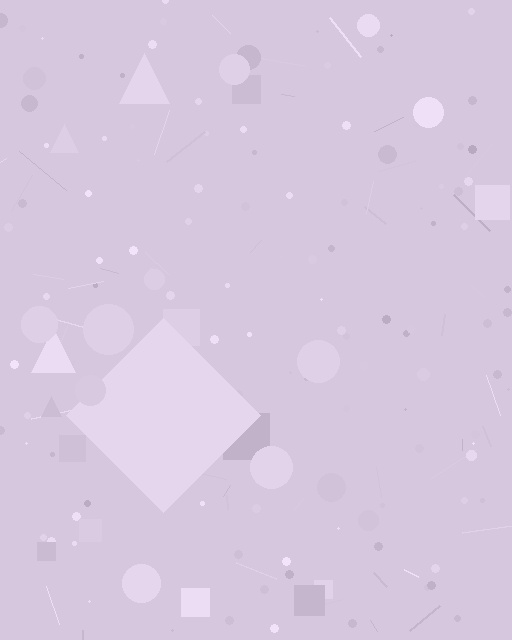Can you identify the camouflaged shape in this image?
The camouflaged shape is a diamond.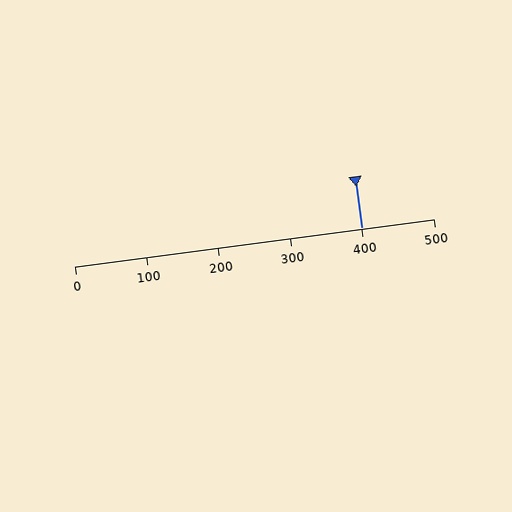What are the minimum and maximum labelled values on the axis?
The axis runs from 0 to 500.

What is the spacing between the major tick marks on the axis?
The major ticks are spaced 100 apart.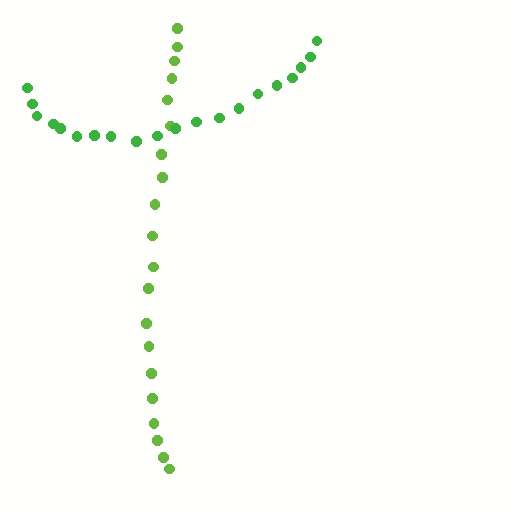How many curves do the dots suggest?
There are 2 distinct paths.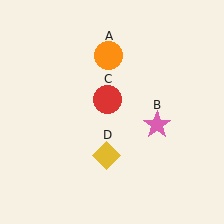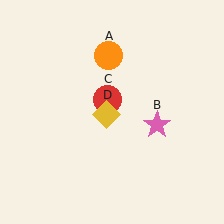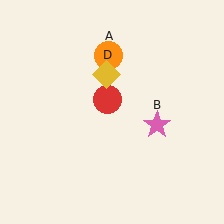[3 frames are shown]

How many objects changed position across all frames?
1 object changed position: yellow diamond (object D).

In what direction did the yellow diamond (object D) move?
The yellow diamond (object D) moved up.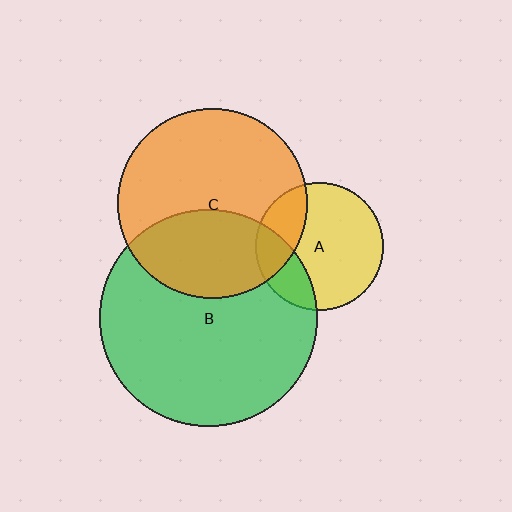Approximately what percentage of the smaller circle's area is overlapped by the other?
Approximately 25%.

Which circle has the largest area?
Circle B (green).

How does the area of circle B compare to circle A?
Approximately 2.9 times.